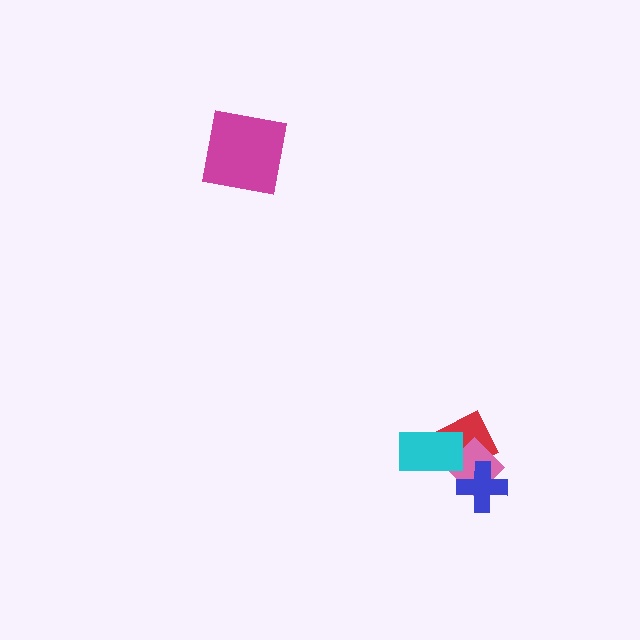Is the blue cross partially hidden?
No, no other shape covers it.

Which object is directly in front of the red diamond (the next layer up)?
The pink diamond is directly in front of the red diamond.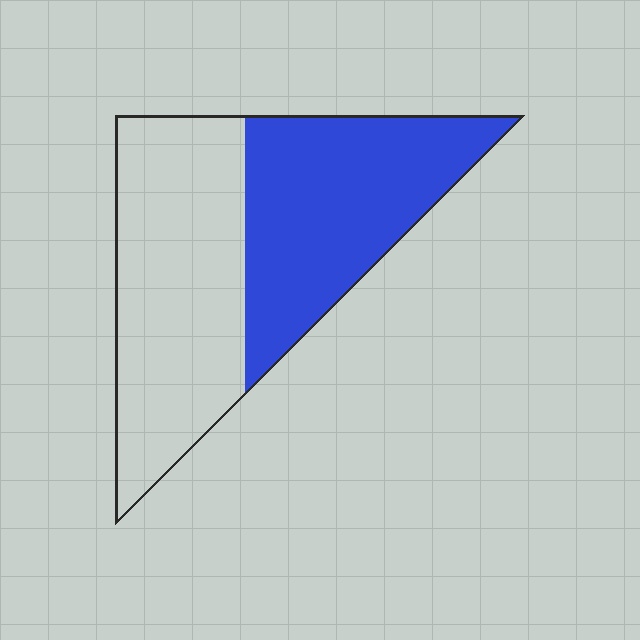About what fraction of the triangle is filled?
About one half (1/2).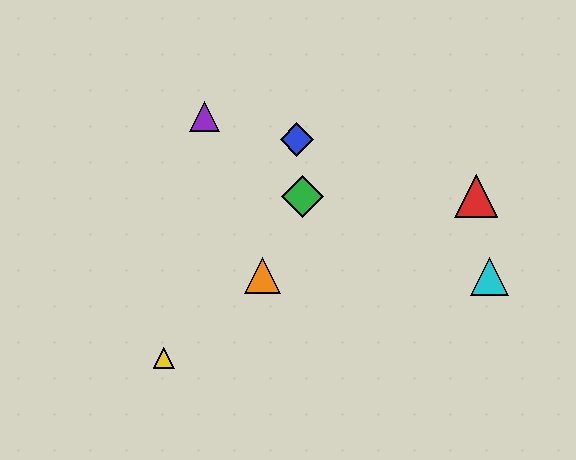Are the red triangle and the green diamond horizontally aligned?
Yes, both are at y≈196.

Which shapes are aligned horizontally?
The red triangle, the green diamond are aligned horizontally.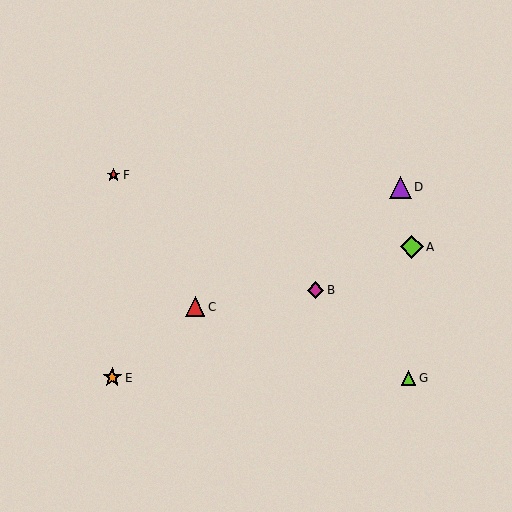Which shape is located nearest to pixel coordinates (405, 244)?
The lime diamond (labeled A) at (412, 247) is nearest to that location.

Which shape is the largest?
The lime diamond (labeled A) is the largest.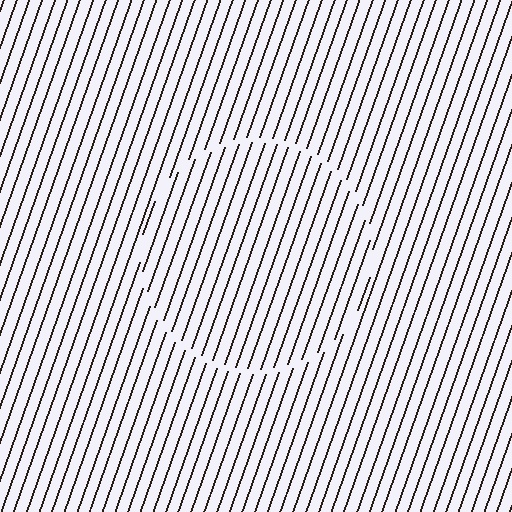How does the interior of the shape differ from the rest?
The interior of the shape contains the same grating, shifted by half a period — the contour is defined by the phase discontinuity where line-ends from the inner and outer gratings abut.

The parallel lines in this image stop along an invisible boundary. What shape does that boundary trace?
An illusory circle. The interior of the shape contains the same grating, shifted by half a period — the contour is defined by the phase discontinuity where line-ends from the inner and outer gratings abut.